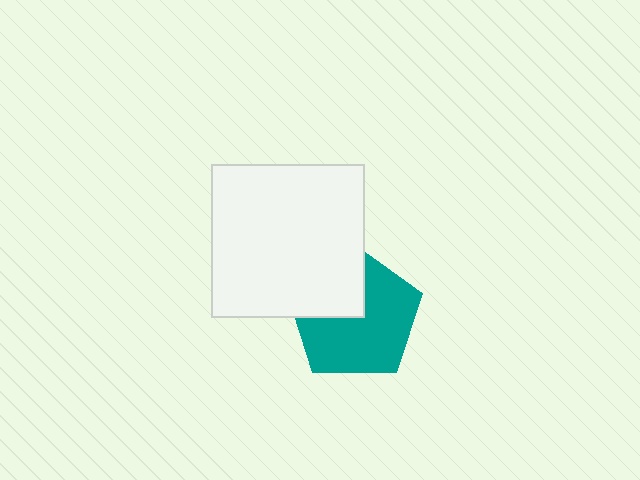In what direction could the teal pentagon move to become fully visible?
The teal pentagon could move toward the lower-right. That would shift it out from behind the white square entirely.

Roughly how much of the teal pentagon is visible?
Most of it is visible (roughly 67%).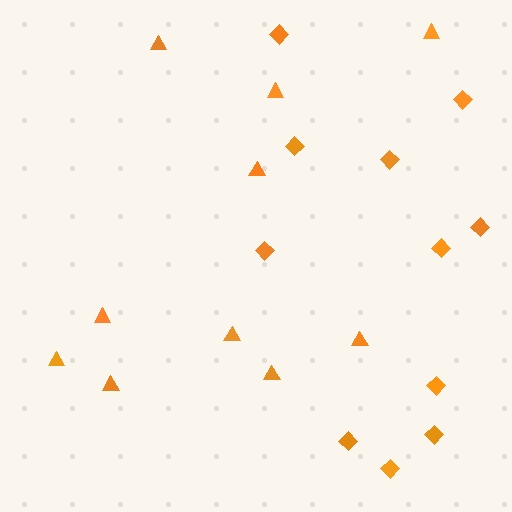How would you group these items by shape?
There are 2 groups: one group of diamonds (11) and one group of triangles (10).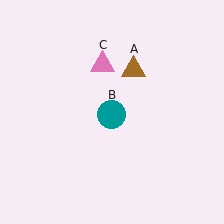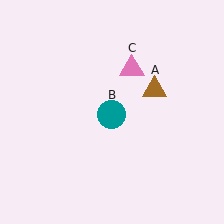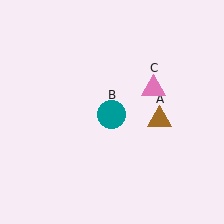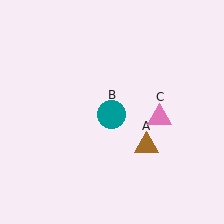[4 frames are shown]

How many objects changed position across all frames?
2 objects changed position: brown triangle (object A), pink triangle (object C).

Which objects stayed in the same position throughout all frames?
Teal circle (object B) remained stationary.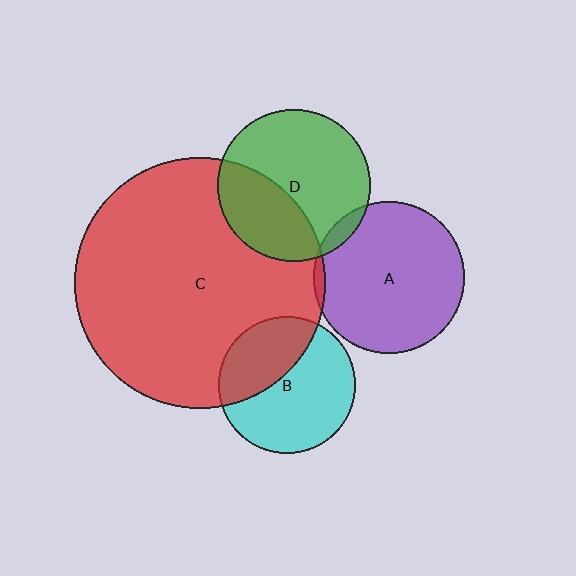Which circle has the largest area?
Circle C (red).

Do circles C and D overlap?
Yes.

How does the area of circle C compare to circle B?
Approximately 3.4 times.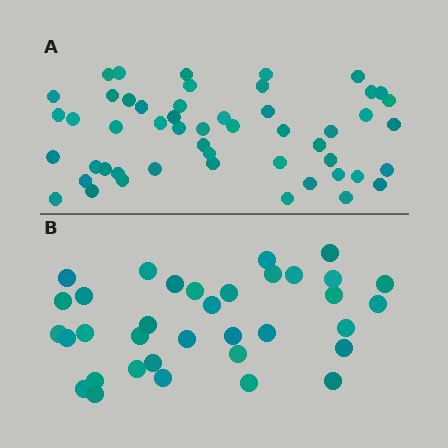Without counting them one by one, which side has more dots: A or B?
Region A (the top region) has more dots.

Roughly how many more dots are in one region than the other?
Region A has approximately 15 more dots than region B.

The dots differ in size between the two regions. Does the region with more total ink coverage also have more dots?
No. Region B has more total ink coverage because its dots are larger, but region A actually contains more individual dots. Total area can be misleading — the number of items is what matters here.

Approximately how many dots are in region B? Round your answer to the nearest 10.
About 40 dots. (The exact count is 35, which rounds to 40.)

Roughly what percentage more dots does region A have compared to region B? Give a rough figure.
About 45% more.